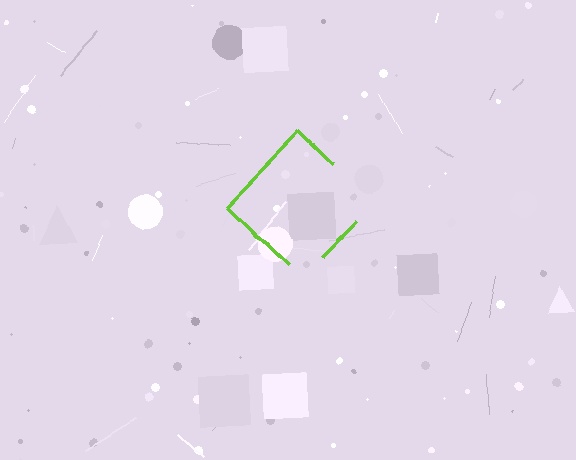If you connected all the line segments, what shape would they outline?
They would outline a diamond.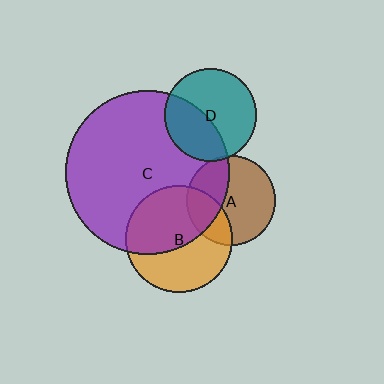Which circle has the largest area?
Circle C (purple).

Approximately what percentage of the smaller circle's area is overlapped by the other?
Approximately 55%.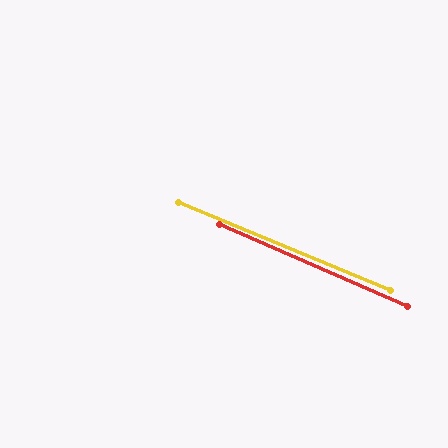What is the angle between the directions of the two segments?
Approximately 1 degree.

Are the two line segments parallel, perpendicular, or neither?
Parallel — their directions differ by only 0.6°.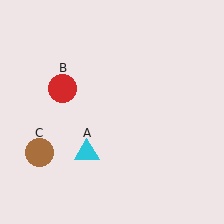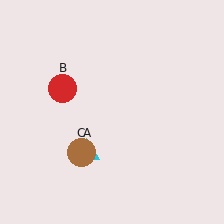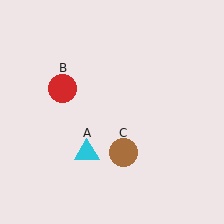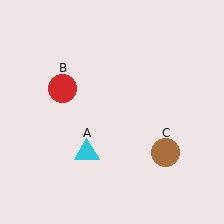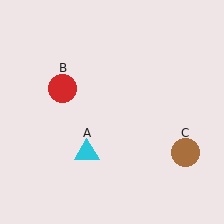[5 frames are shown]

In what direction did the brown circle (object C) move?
The brown circle (object C) moved right.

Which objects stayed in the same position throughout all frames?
Cyan triangle (object A) and red circle (object B) remained stationary.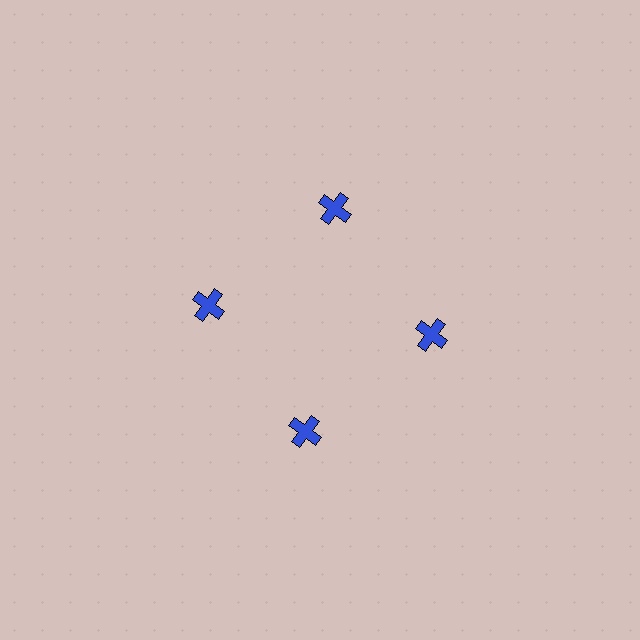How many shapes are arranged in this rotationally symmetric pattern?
There are 4 shapes, arranged in 4 groups of 1.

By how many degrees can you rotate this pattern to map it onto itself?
The pattern maps onto itself every 90 degrees of rotation.